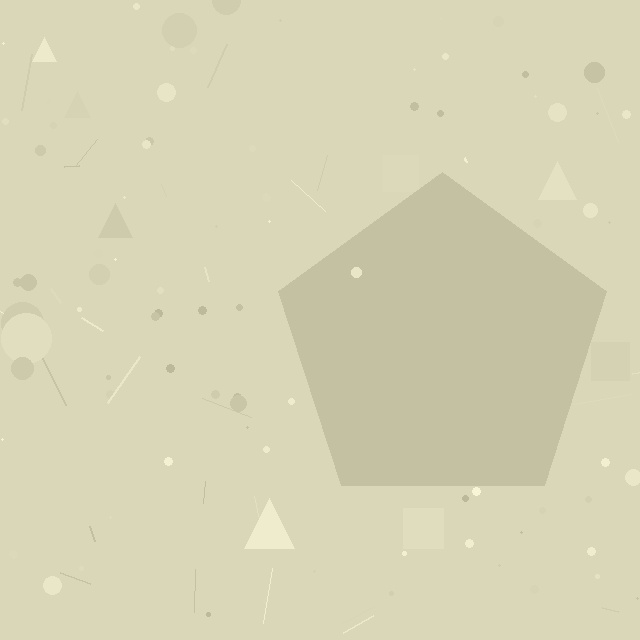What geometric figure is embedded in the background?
A pentagon is embedded in the background.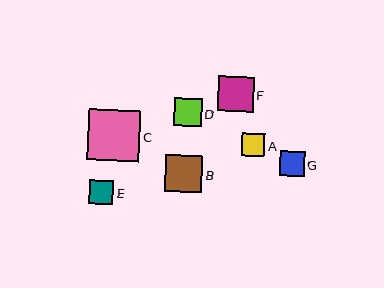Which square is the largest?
Square C is the largest with a size of approximately 52 pixels.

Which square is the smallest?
Square A is the smallest with a size of approximately 23 pixels.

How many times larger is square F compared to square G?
Square F is approximately 1.4 times the size of square G.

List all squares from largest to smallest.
From largest to smallest: C, B, F, D, G, E, A.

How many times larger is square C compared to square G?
Square C is approximately 2.1 times the size of square G.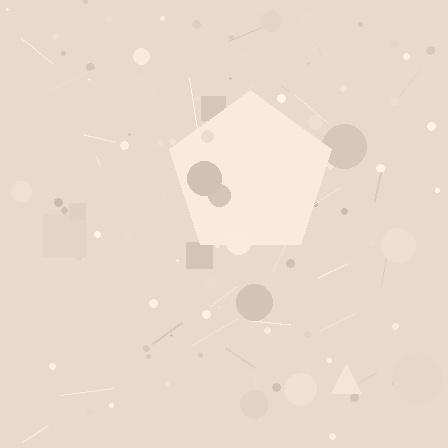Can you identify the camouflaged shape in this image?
The camouflaged shape is a pentagon.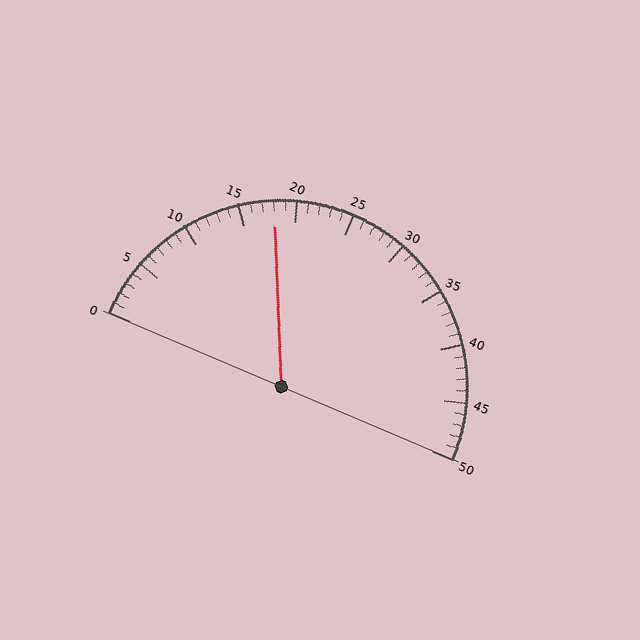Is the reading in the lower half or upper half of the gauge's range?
The reading is in the lower half of the range (0 to 50).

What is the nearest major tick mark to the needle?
The nearest major tick mark is 20.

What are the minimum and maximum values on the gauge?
The gauge ranges from 0 to 50.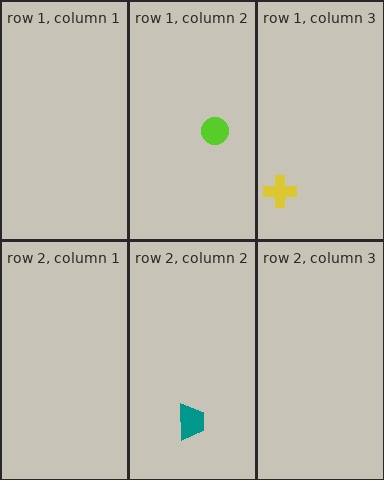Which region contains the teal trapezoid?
The row 2, column 2 region.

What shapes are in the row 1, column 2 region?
The lime circle.